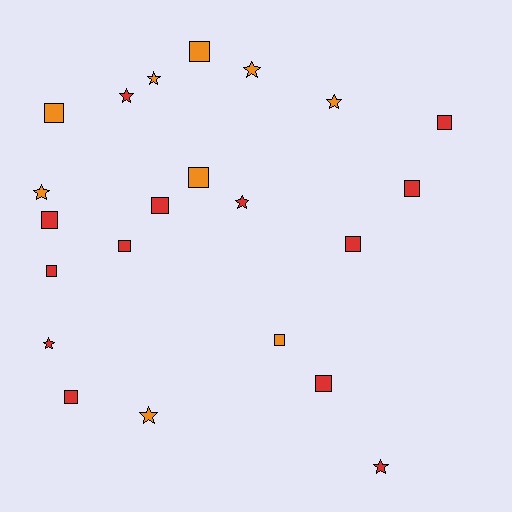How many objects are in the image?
There are 22 objects.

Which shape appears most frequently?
Square, with 13 objects.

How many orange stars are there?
There are 5 orange stars.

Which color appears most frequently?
Red, with 13 objects.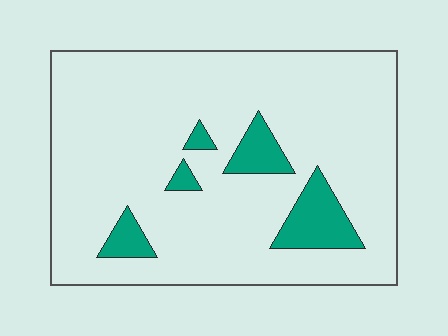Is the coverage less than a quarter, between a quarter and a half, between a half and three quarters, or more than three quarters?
Less than a quarter.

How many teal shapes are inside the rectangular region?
5.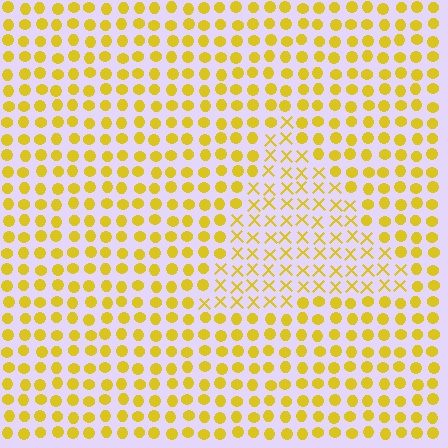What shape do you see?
I see a triangle.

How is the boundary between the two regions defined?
The boundary is defined by a change in element shape: X marks inside vs. circles outside. All elements share the same color and spacing.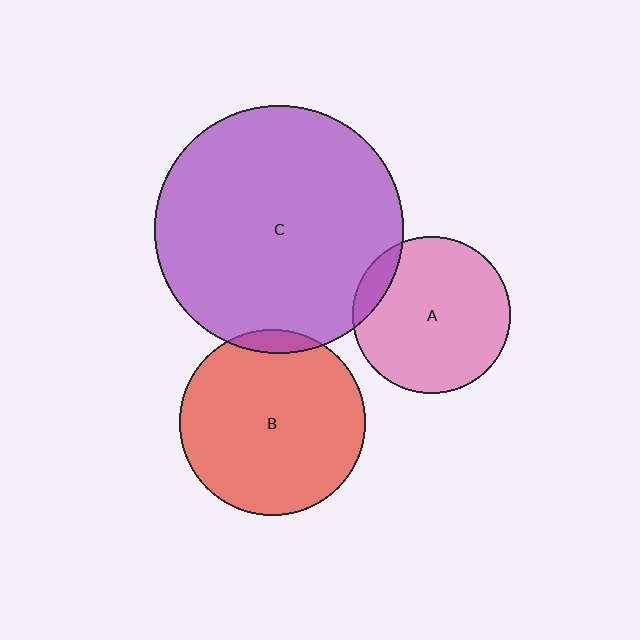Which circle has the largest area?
Circle C (purple).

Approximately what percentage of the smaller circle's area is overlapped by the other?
Approximately 10%.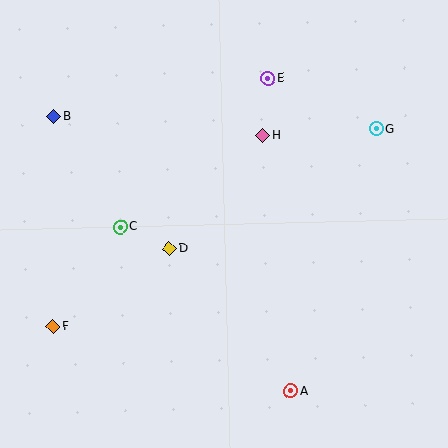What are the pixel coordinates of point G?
Point G is at (376, 129).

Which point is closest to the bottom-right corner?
Point A is closest to the bottom-right corner.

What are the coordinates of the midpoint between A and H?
The midpoint between A and H is at (277, 263).